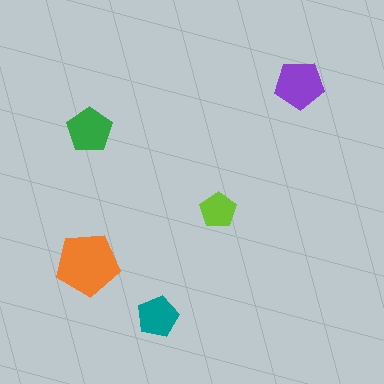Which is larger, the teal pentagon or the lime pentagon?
The teal one.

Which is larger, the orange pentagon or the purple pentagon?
The orange one.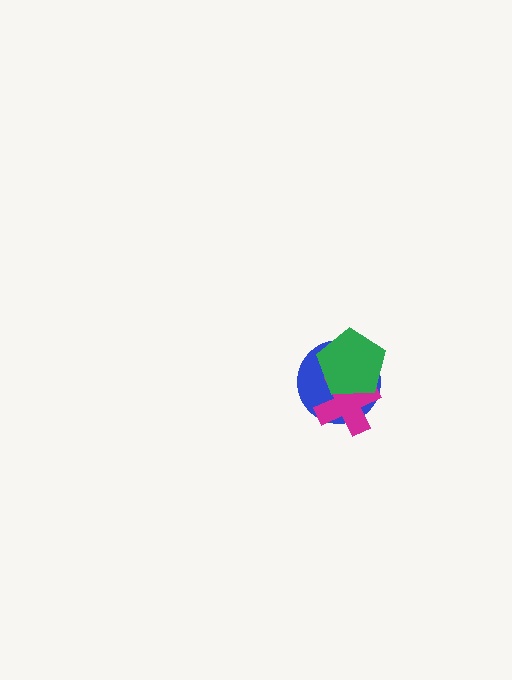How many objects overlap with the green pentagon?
2 objects overlap with the green pentagon.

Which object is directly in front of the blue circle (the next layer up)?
The magenta cross is directly in front of the blue circle.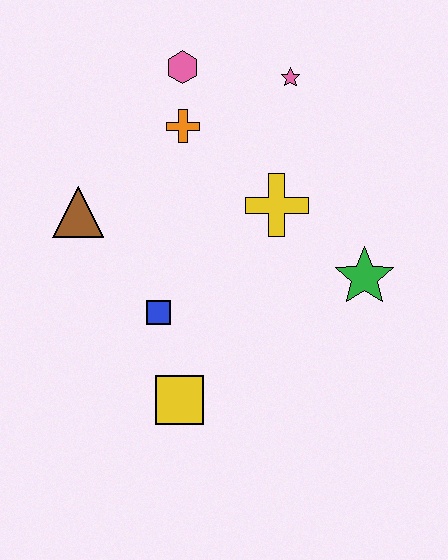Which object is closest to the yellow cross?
The green star is closest to the yellow cross.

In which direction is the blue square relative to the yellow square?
The blue square is above the yellow square.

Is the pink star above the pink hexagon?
No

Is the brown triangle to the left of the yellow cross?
Yes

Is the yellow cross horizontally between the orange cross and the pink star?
Yes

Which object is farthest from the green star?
The brown triangle is farthest from the green star.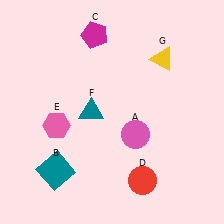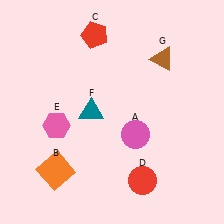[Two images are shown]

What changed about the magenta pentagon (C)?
In Image 1, C is magenta. In Image 2, it changed to red.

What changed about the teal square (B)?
In Image 1, B is teal. In Image 2, it changed to orange.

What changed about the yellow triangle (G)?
In Image 1, G is yellow. In Image 2, it changed to brown.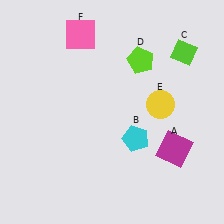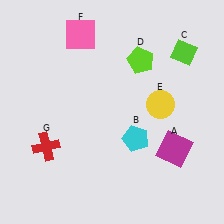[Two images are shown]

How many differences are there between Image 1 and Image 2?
There is 1 difference between the two images.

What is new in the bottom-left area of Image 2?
A red cross (G) was added in the bottom-left area of Image 2.